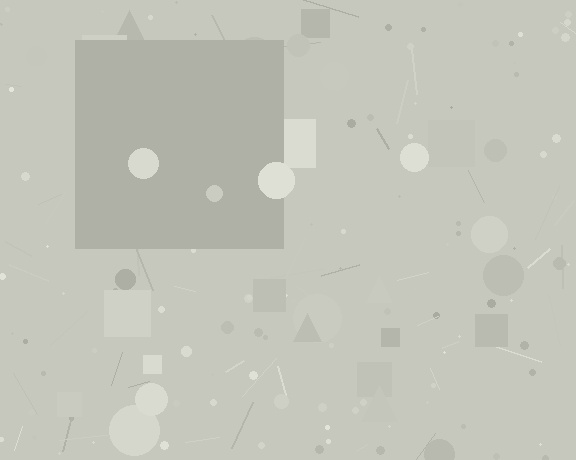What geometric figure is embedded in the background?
A square is embedded in the background.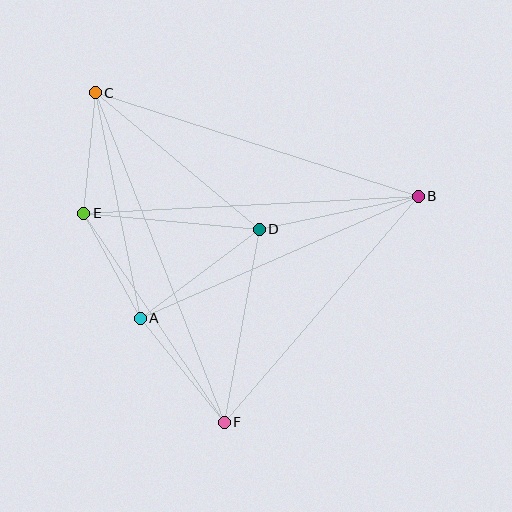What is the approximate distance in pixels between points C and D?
The distance between C and D is approximately 213 pixels.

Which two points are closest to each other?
Points A and E are closest to each other.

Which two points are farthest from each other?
Points C and F are farthest from each other.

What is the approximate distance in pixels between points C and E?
The distance between C and E is approximately 121 pixels.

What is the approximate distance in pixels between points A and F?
The distance between A and F is approximately 134 pixels.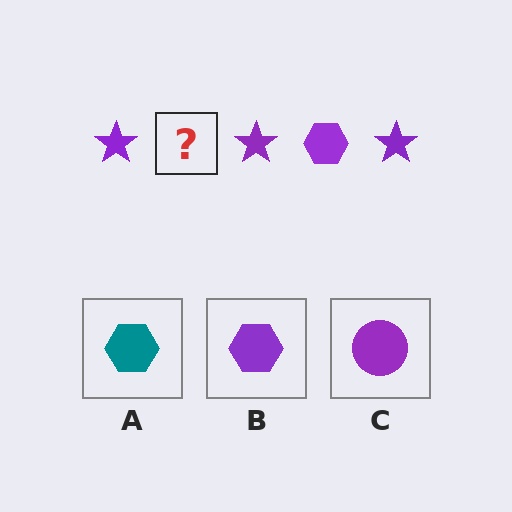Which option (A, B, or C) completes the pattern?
B.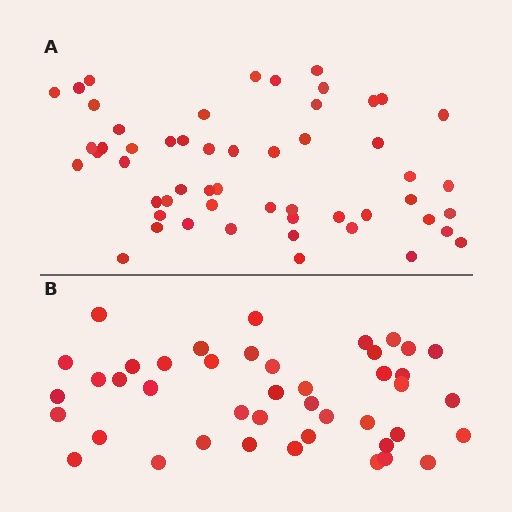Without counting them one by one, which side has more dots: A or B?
Region A (the top region) has more dots.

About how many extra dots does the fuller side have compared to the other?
Region A has roughly 12 or so more dots than region B.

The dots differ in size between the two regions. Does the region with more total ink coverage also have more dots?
No. Region B has more total ink coverage because its dots are larger, but region A actually contains more individual dots. Total area can be misleading — the number of items is what matters here.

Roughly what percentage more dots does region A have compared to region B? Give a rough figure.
About 25% more.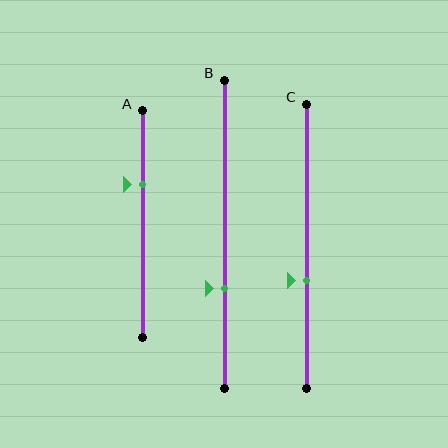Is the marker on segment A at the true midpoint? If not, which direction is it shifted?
No, the marker on segment A is shifted upward by about 18% of the segment length.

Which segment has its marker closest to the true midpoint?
Segment C has its marker closest to the true midpoint.